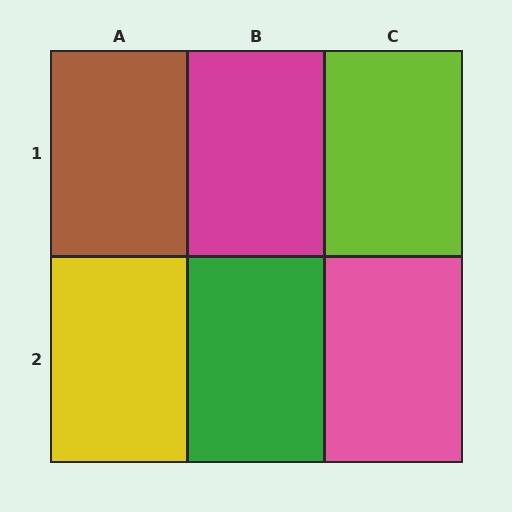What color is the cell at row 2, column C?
Pink.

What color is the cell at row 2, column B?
Green.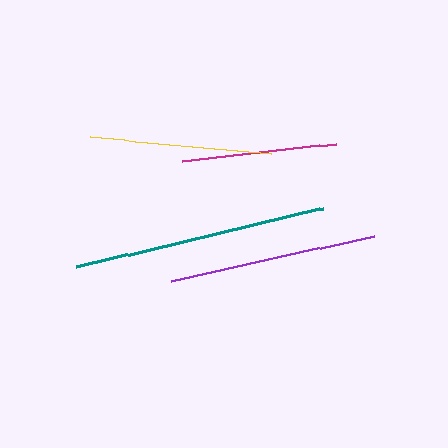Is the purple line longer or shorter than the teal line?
The teal line is longer than the purple line.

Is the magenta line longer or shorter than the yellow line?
The yellow line is longer than the magenta line.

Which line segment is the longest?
The teal line is the longest at approximately 254 pixels.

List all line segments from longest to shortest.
From longest to shortest: teal, purple, yellow, magenta.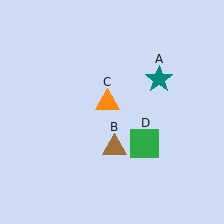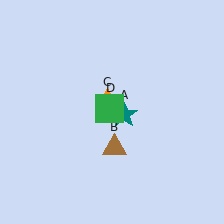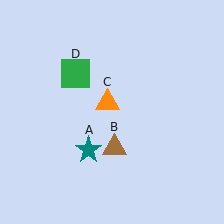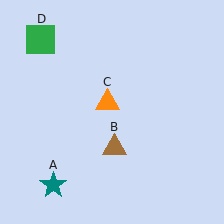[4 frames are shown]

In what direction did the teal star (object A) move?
The teal star (object A) moved down and to the left.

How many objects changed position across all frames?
2 objects changed position: teal star (object A), green square (object D).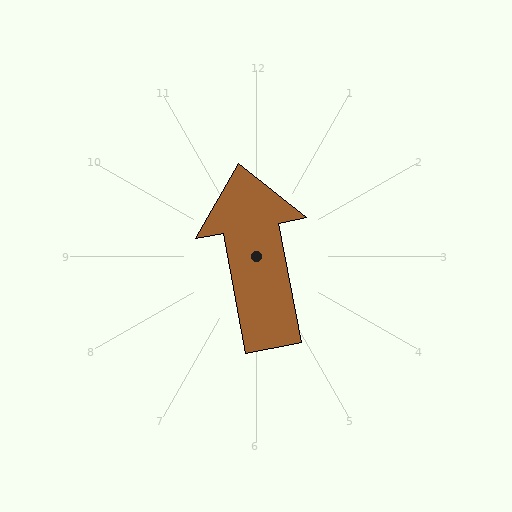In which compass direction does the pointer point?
North.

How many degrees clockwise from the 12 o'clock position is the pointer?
Approximately 349 degrees.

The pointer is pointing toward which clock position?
Roughly 12 o'clock.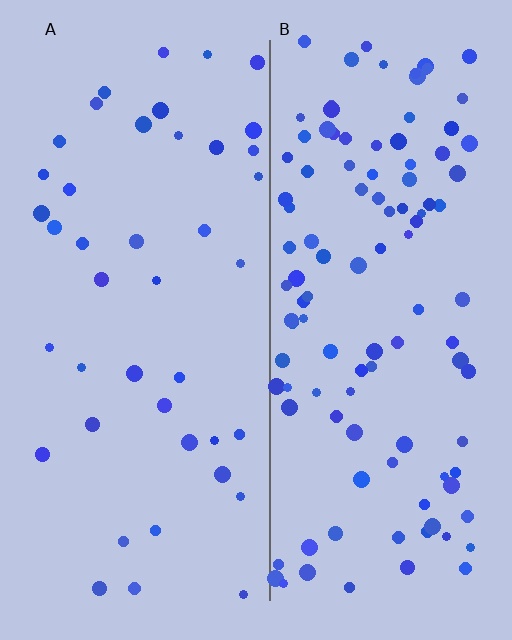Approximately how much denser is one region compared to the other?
Approximately 2.7× — region B over region A.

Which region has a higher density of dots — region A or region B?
B (the right).